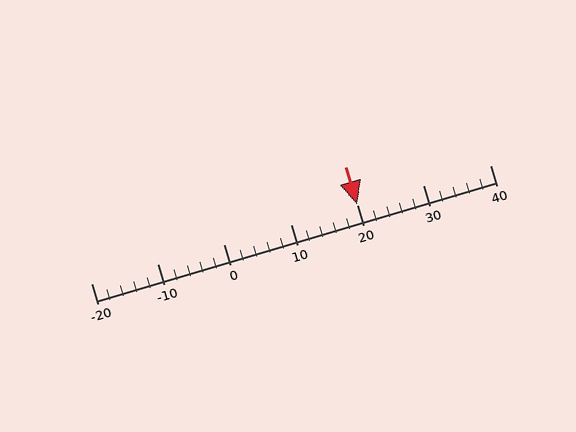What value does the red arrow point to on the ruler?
The red arrow points to approximately 20.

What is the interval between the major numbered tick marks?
The major tick marks are spaced 10 units apart.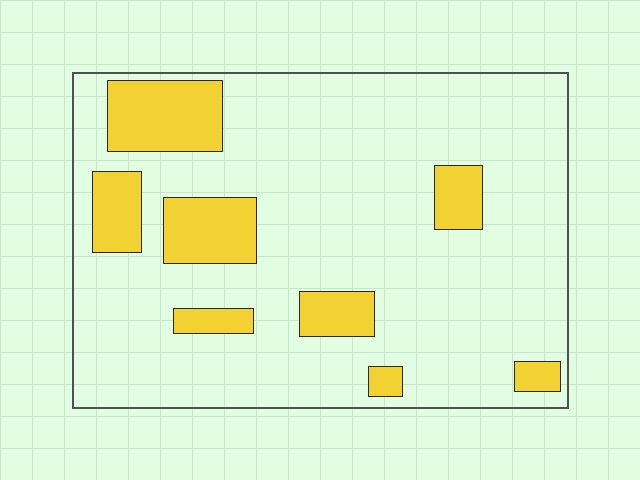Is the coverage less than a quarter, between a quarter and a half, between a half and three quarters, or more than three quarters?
Less than a quarter.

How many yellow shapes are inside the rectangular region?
8.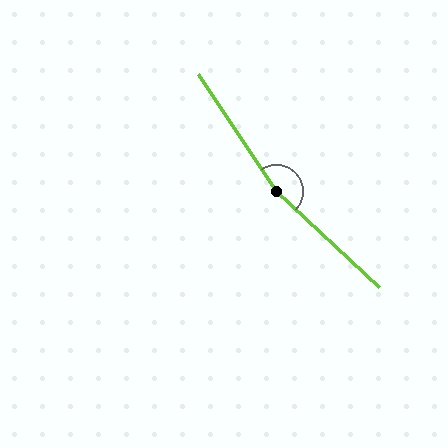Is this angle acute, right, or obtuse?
It is obtuse.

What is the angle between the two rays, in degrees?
Approximately 166 degrees.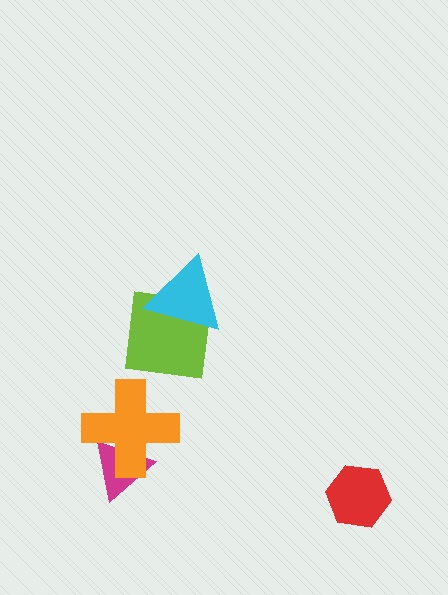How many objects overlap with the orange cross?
1 object overlaps with the orange cross.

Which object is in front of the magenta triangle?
The orange cross is in front of the magenta triangle.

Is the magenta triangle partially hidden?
Yes, it is partially covered by another shape.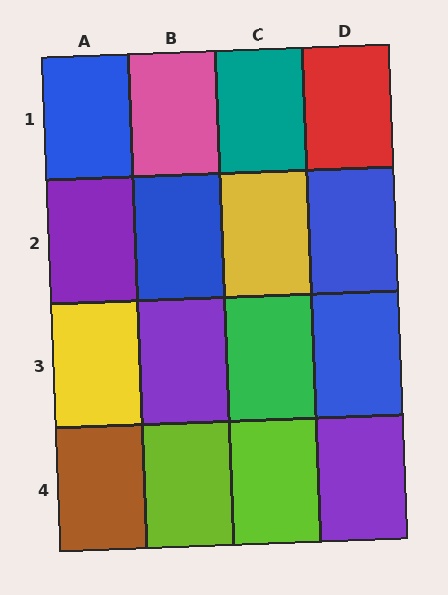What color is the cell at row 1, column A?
Blue.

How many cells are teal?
1 cell is teal.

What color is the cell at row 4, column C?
Lime.